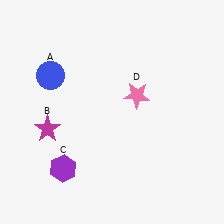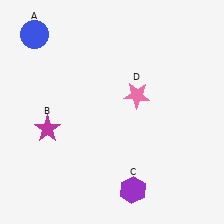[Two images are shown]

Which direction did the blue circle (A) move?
The blue circle (A) moved up.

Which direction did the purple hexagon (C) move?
The purple hexagon (C) moved right.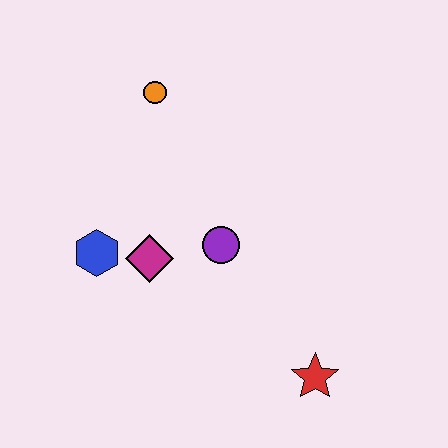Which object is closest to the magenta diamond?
The blue hexagon is closest to the magenta diamond.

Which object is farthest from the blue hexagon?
The red star is farthest from the blue hexagon.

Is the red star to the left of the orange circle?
No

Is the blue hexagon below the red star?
No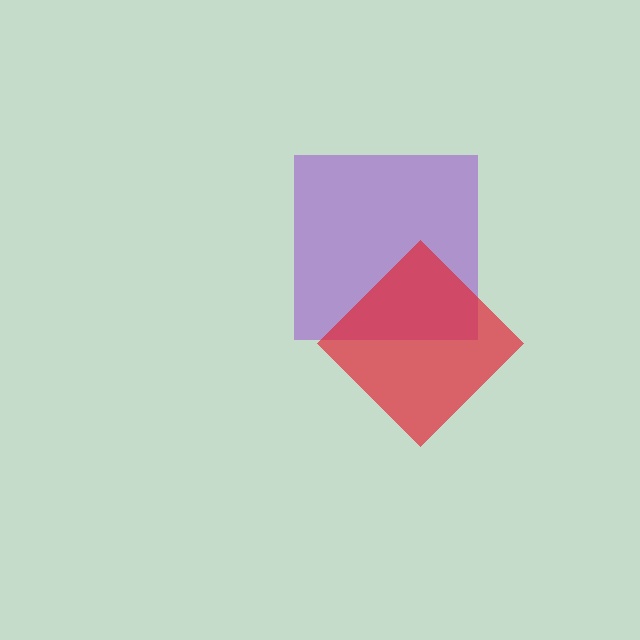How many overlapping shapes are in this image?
There are 2 overlapping shapes in the image.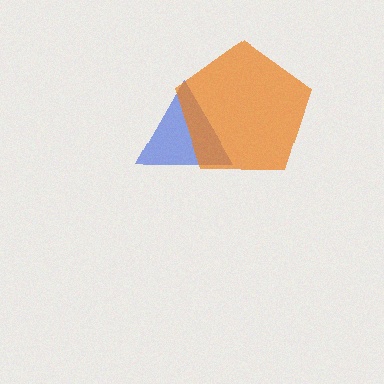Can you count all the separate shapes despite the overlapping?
Yes, there are 2 separate shapes.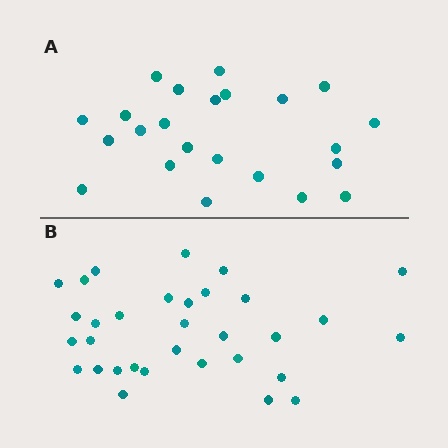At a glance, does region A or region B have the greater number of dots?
Region B (the bottom region) has more dots.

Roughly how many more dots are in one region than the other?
Region B has roughly 8 or so more dots than region A.